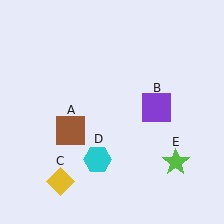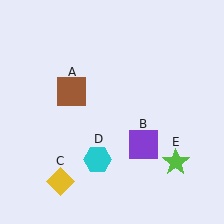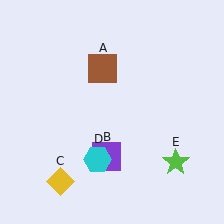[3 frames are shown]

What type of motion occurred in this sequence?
The brown square (object A), purple square (object B) rotated clockwise around the center of the scene.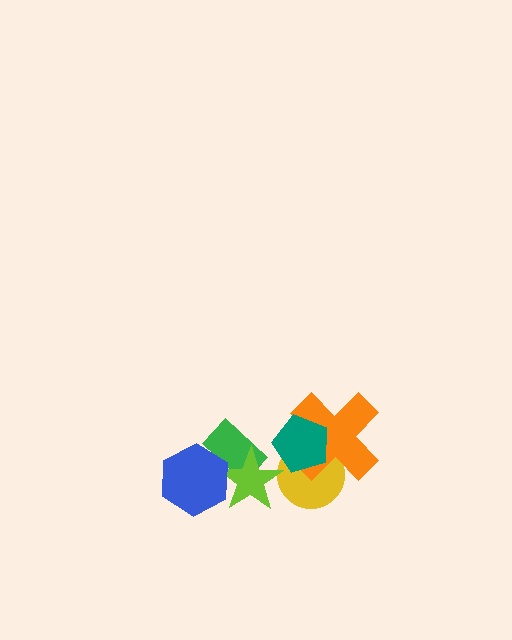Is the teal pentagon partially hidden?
No, no other shape covers it.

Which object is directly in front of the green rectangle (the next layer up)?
The lime star is directly in front of the green rectangle.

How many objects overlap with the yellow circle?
3 objects overlap with the yellow circle.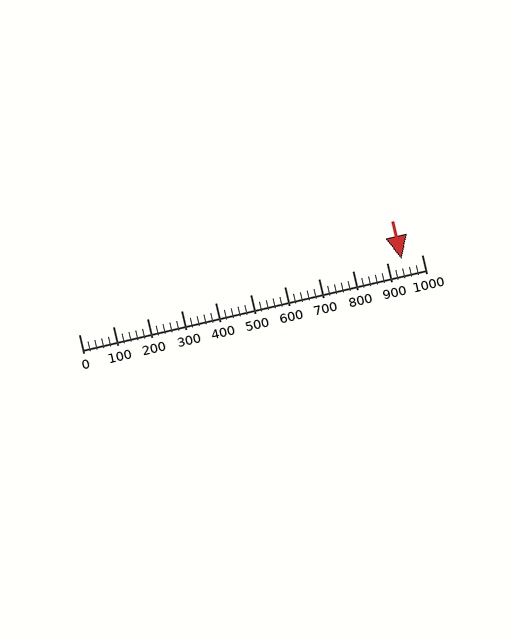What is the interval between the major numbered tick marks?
The major tick marks are spaced 100 units apart.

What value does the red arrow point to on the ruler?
The red arrow points to approximately 942.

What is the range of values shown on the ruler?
The ruler shows values from 0 to 1000.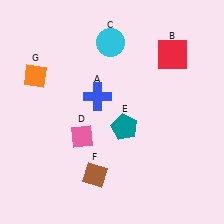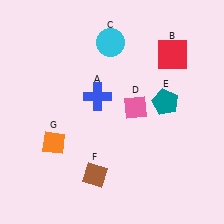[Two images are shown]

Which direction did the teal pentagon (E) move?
The teal pentagon (E) moved right.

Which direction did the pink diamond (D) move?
The pink diamond (D) moved right.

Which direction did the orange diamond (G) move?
The orange diamond (G) moved down.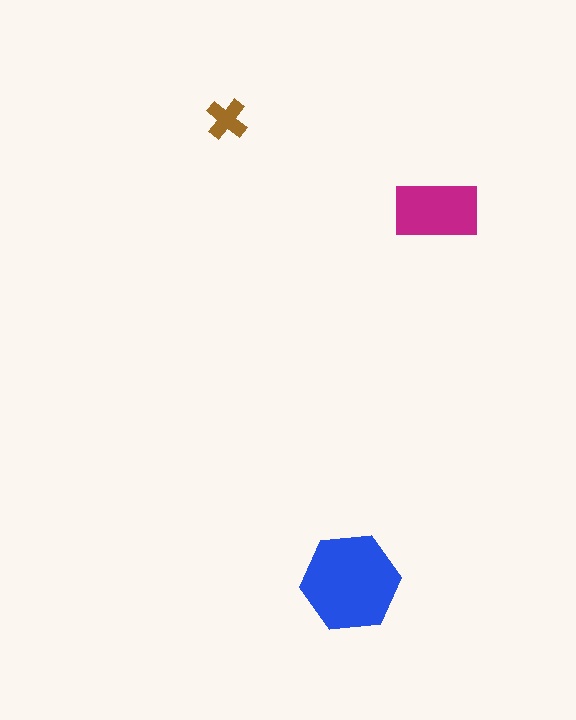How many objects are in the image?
There are 3 objects in the image.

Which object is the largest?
The blue hexagon.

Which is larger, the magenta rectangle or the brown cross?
The magenta rectangle.